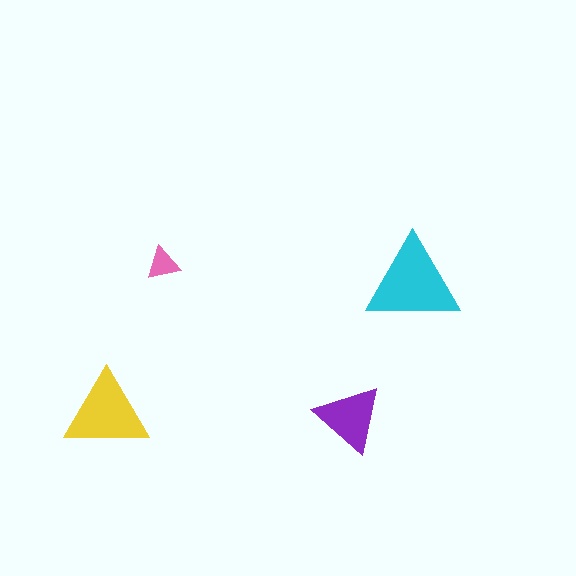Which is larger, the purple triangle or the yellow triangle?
The yellow one.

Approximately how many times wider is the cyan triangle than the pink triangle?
About 3 times wider.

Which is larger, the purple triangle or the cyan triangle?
The cyan one.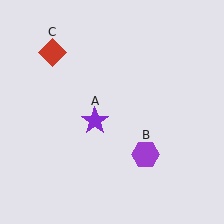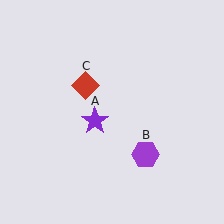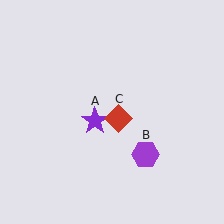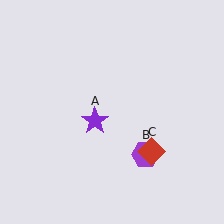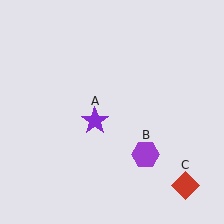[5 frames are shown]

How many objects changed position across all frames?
1 object changed position: red diamond (object C).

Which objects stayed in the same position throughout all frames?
Purple star (object A) and purple hexagon (object B) remained stationary.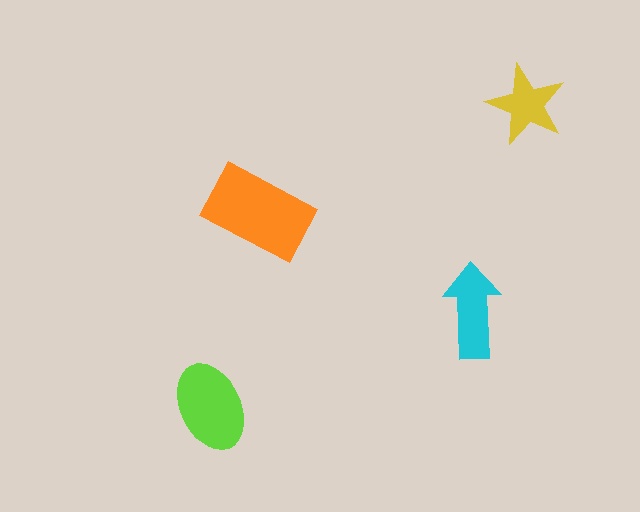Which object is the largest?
The orange rectangle.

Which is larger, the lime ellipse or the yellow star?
The lime ellipse.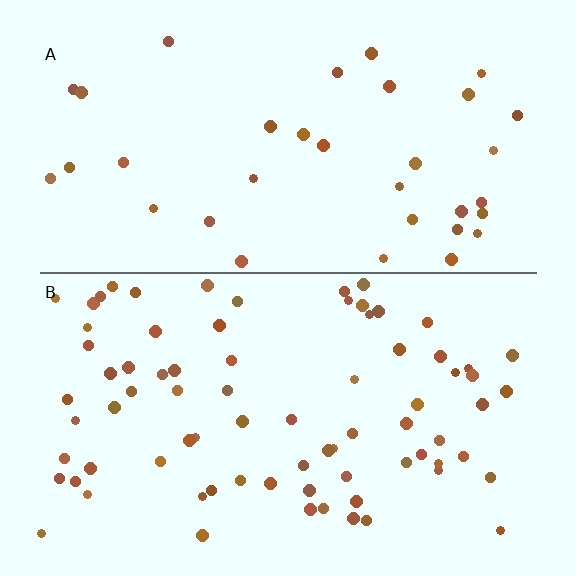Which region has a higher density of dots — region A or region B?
B (the bottom).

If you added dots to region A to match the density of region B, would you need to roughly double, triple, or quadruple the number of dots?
Approximately double.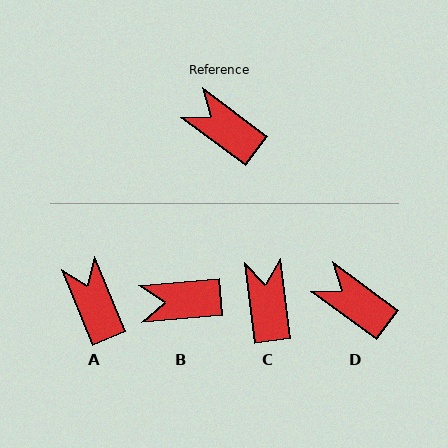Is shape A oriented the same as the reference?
No, it is off by about 31 degrees.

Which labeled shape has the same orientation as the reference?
D.